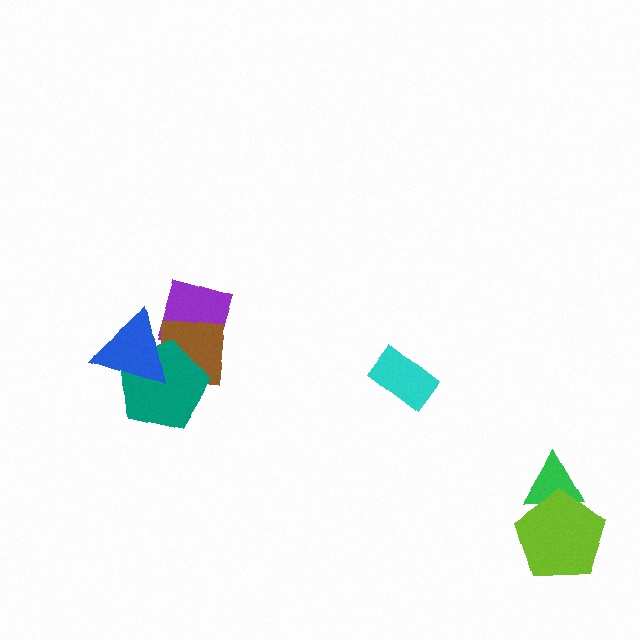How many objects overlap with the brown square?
3 objects overlap with the brown square.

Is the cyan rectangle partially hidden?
No, no other shape covers it.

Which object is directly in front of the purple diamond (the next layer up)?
The brown square is directly in front of the purple diamond.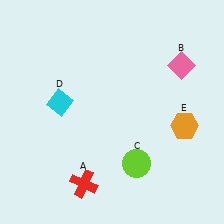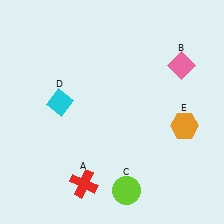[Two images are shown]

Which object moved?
The lime circle (C) moved down.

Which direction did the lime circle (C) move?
The lime circle (C) moved down.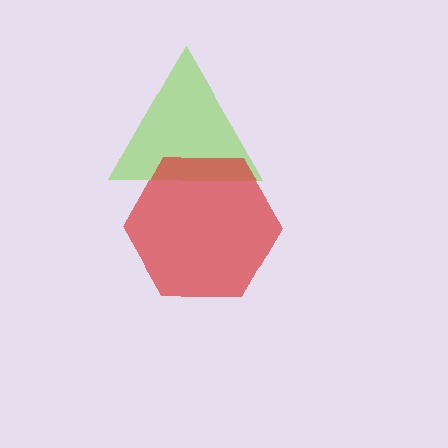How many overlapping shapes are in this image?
There are 2 overlapping shapes in the image.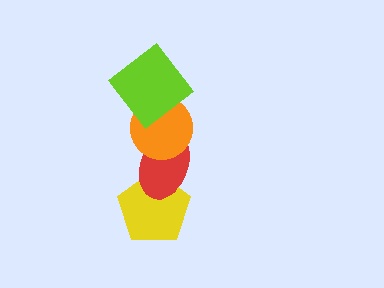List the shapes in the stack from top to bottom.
From top to bottom: the lime diamond, the orange circle, the red ellipse, the yellow pentagon.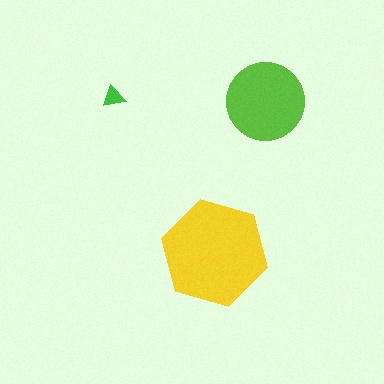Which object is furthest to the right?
The lime circle is rightmost.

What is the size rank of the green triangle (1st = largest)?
3rd.